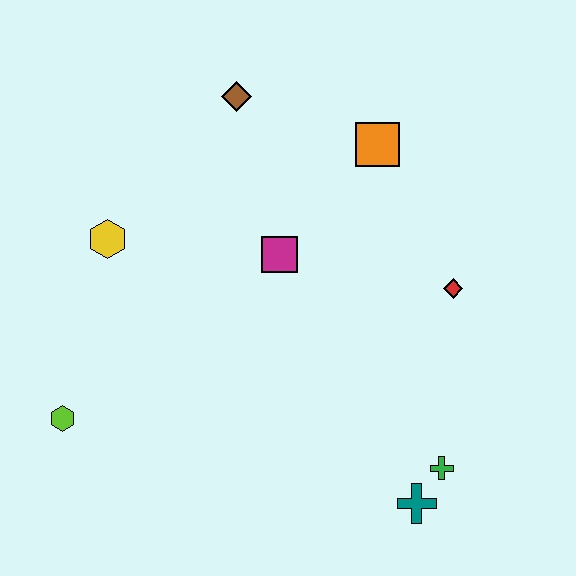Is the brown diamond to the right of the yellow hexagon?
Yes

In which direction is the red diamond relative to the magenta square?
The red diamond is to the right of the magenta square.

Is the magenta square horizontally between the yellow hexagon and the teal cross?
Yes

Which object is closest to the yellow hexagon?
The magenta square is closest to the yellow hexagon.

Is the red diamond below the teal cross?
No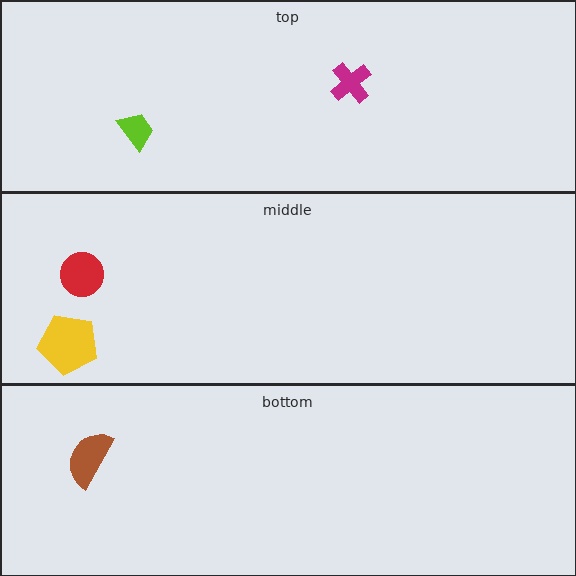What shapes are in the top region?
The magenta cross, the lime trapezoid.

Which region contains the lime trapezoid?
The top region.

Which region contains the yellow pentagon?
The middle region.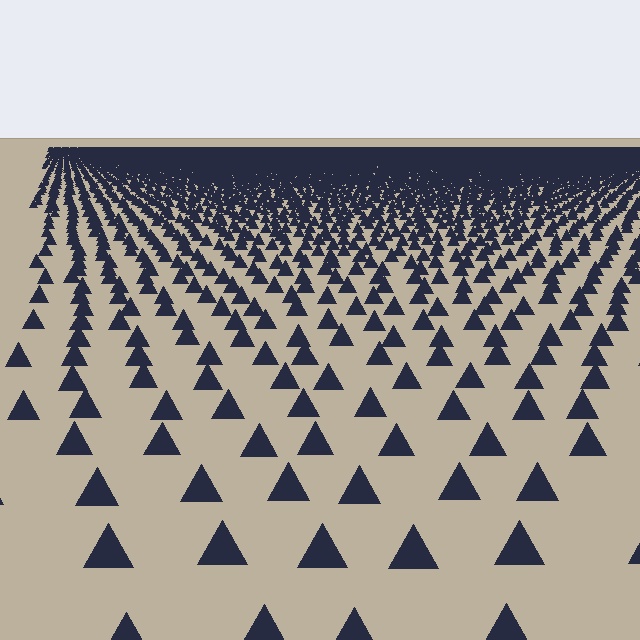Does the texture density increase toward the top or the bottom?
Density increases toward the top.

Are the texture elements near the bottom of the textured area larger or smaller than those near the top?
Larger. Near the bottom, elements are closer to the viewer and appear at a bigger on-screen size.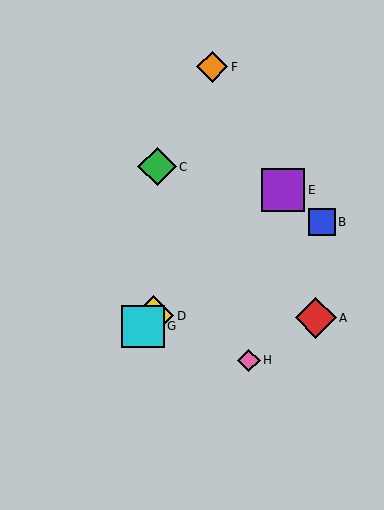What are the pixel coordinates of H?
Object H is at (249, 360).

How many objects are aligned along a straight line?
3 objects (D, E, G) are aligned along a straight line.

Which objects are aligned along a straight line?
Objects D, E, G are aligned along a straight line.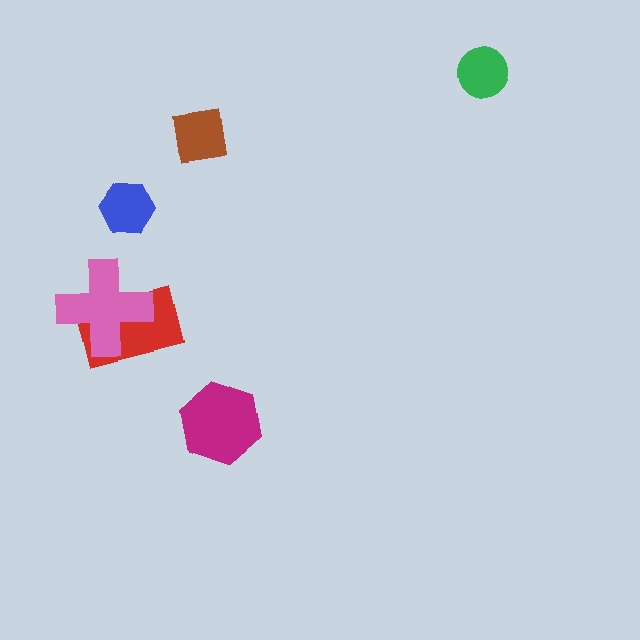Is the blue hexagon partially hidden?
No, no other shape covers it.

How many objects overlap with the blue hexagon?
0 objects overlap with the blue hexagon.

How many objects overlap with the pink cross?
1 object overlaps with the pink cross.